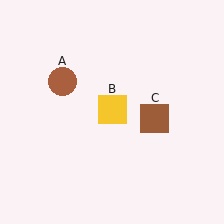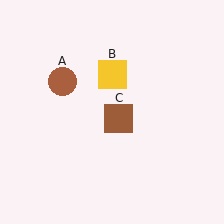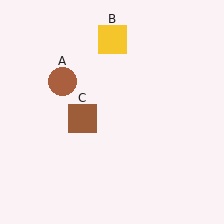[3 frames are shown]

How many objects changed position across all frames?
2 objects changed position: yellow square (object B), brown square (object C).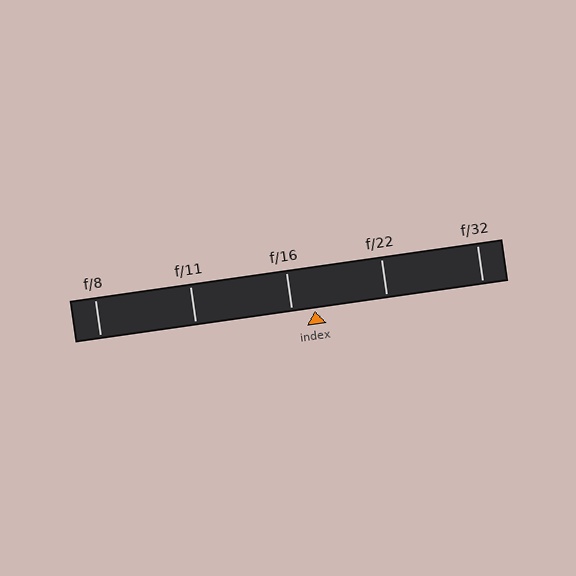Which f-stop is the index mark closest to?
The index mark is closest to f/16.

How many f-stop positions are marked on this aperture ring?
There are 5 f-stop positions marked.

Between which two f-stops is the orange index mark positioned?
The index mark is between f/16 and f/22.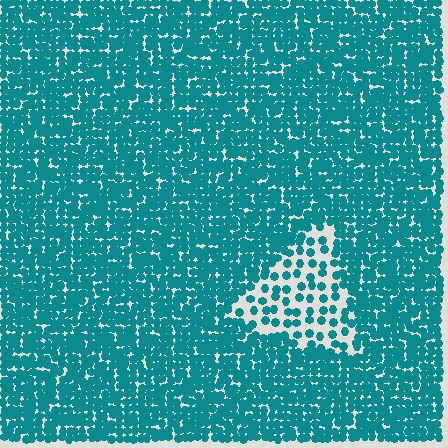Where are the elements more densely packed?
The elements are more densely packed outside the triangle boundary.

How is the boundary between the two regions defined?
The boundary is defined by a change in element density (approximately 2.6x ratio). All elements are the same color, size, and shape.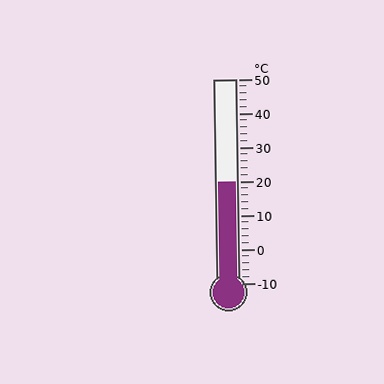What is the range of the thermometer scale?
The thermometer scale ranges from -10°C to 50°C.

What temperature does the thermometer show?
The thermometer shows approximately 20°C.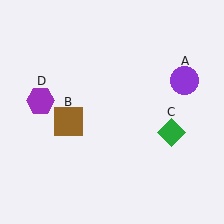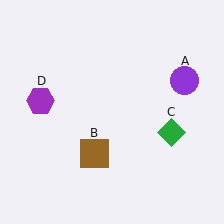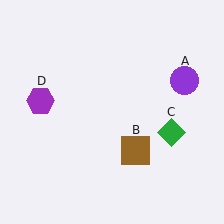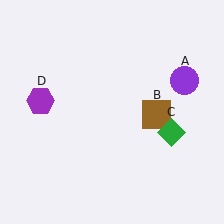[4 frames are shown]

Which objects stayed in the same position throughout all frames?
Purple circle (object A) and green diamond (object C) and purple hexagon (object D) remained stationary.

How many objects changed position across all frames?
1 object changed position: brown square (object B).